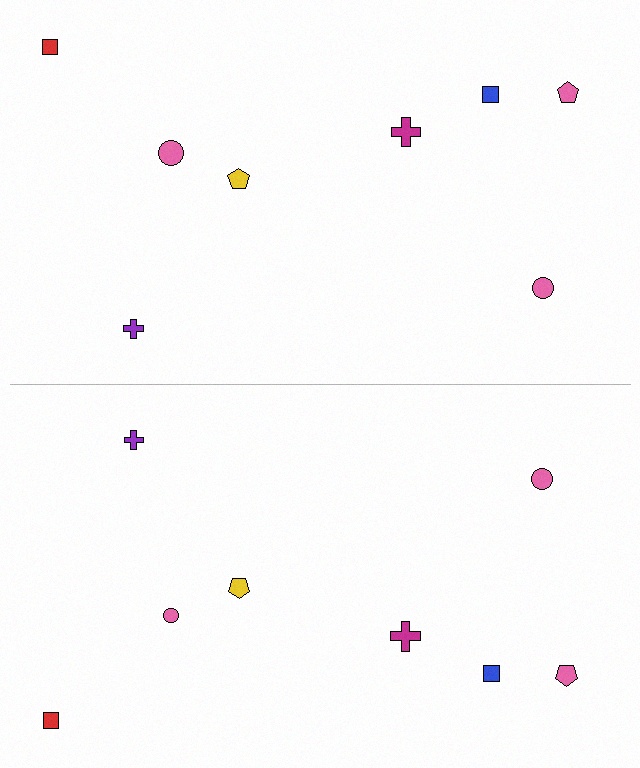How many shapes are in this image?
There are 16 shapes in this image.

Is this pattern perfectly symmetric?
No, the pattern is not perfectly symmetric. The pink circle on the bottom side has a different size than its mirror counterpart.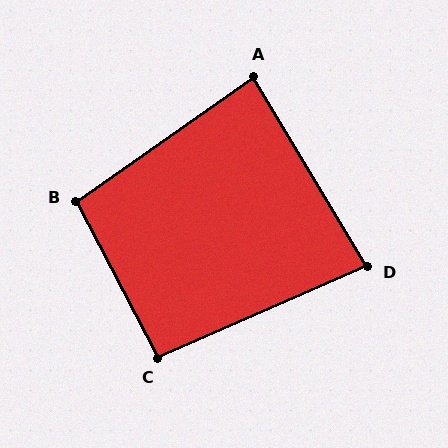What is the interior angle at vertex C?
Approximately 94 degrees (approximately right).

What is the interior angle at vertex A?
Approximately 86 degrees (approximately right).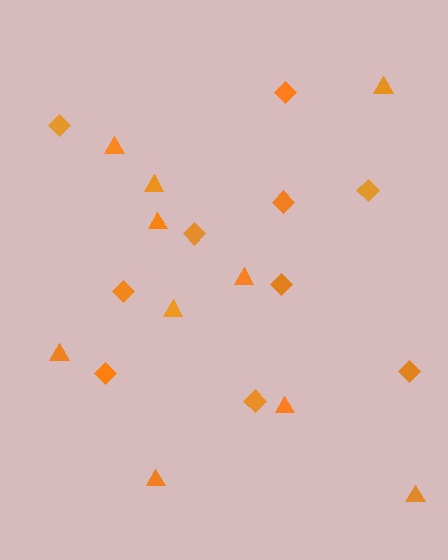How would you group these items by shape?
There are 2 groups: one group of diamonds (10) and one group of triangles (10).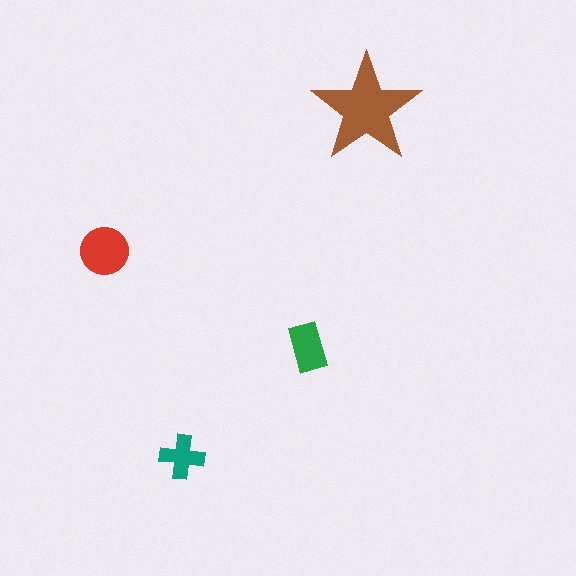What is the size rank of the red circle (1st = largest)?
2nd.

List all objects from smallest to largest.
The teal cross, the green rectangle, the red circle, the brown star.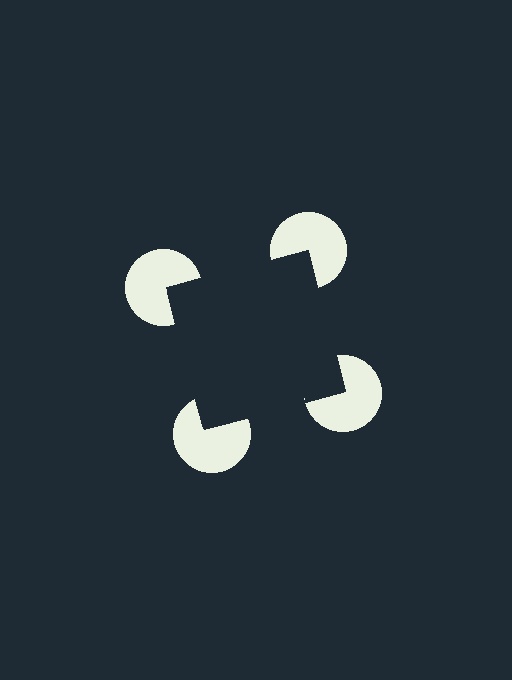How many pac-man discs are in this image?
There are 4 — one at each vertex of the illusory square.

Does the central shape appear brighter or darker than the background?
It typically appears slightly darker than the background, even though no actual brightness change is drawn.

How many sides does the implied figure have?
4 sides.